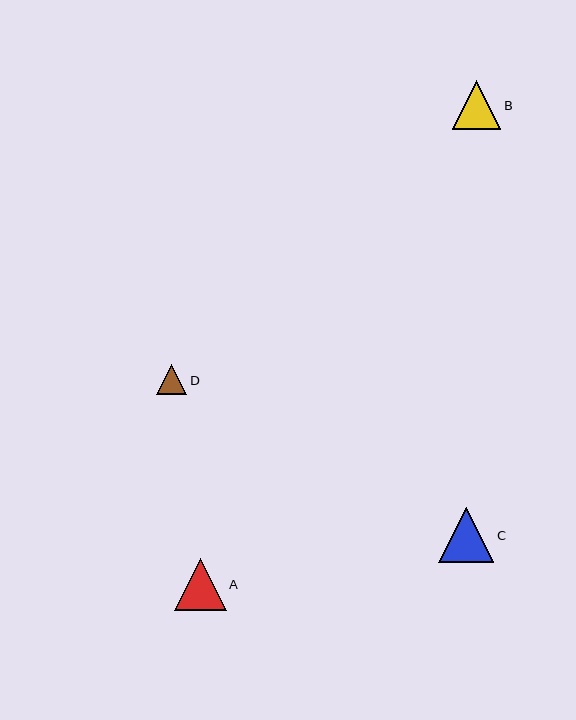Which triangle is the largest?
Triangle C is the largest with a size of approximately 55 pixels.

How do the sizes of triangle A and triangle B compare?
Triangle A and triangle B are approximately the same size.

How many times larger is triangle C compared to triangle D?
Triangle C is approximately 1.8 times the size of triangle D.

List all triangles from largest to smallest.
From largest to smallest: C, A, B, D.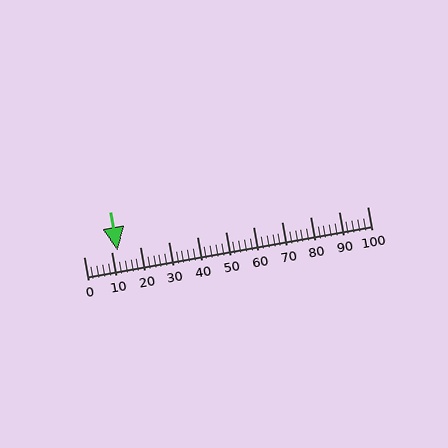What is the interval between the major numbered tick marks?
The major tick marks are spaced 10 units apart.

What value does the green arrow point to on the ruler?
The green arrow points to approximately 12.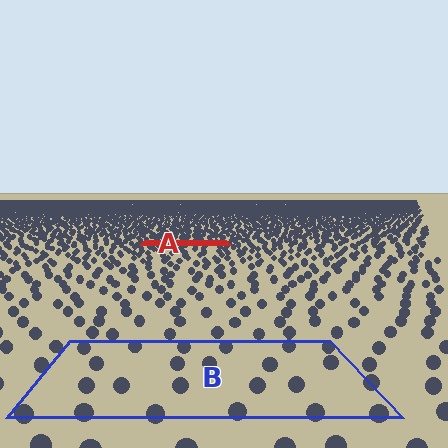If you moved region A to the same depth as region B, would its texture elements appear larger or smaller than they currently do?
They would appear larger. At a closer depth, the same texture elements are projected at a bigger on-screen size.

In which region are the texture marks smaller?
The texture marks are smaller in region A, because it is farther away.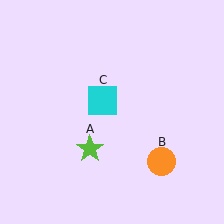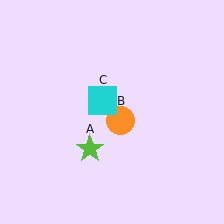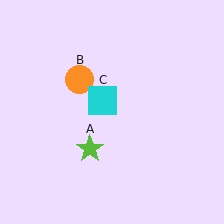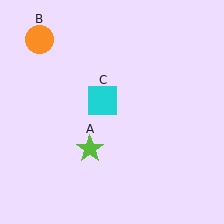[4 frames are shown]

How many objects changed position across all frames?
1 object changed position: orange circle (object B).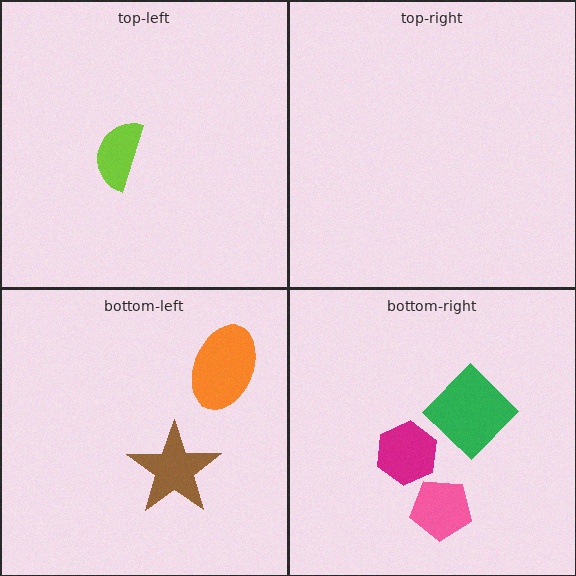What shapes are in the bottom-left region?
The orange ellipse, the brown star.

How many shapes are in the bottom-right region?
3.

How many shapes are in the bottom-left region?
2.